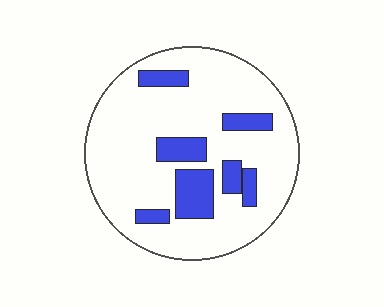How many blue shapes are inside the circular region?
7.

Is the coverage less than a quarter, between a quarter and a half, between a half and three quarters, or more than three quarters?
Less than a quarter.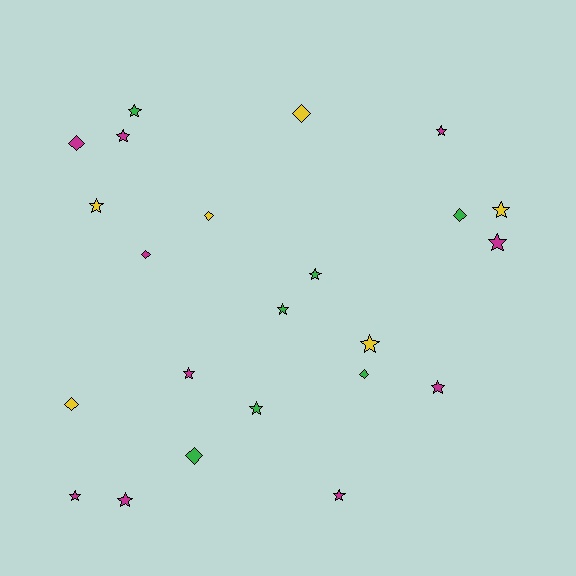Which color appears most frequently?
Magenta, with 10 objects.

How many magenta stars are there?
There are 8 magenta stars.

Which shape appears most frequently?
Star, with 15 objects.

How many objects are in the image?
There are 23 objects.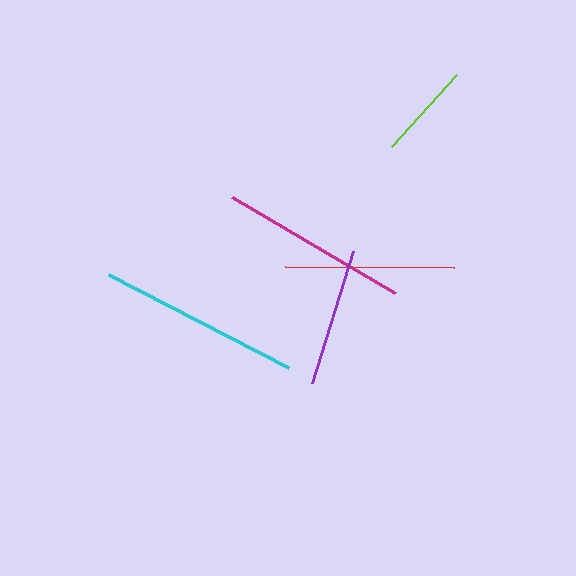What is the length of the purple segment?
The purple segment is approximately 139 pixels long.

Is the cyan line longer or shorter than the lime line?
The cyan line is longer than the lime line.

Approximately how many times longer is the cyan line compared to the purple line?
The cyan line is approximately 1.5 times the length of the purple line.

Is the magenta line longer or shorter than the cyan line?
The cyan line is longer than the magenta line.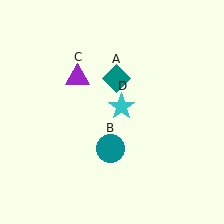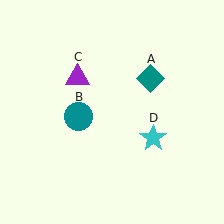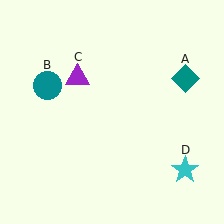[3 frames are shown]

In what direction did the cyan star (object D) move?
The cyan star (object D) moved down and to the right.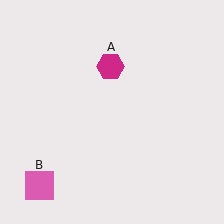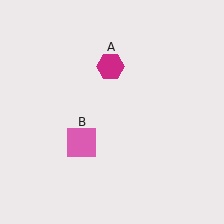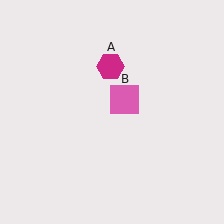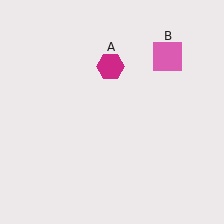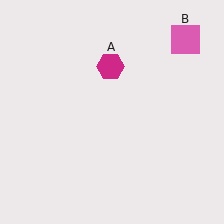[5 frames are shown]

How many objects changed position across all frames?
1 object changed position: pink square (object B).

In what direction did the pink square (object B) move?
The pink square (object B) moved up and to the right.